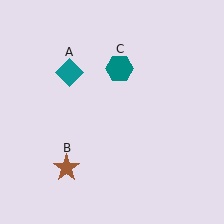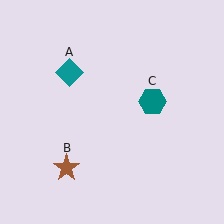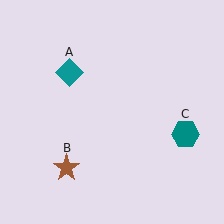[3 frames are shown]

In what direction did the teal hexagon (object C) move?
The teal hexagon (object C) moved down and to the right.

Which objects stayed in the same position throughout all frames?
Teal diamond (object A) and brown star (object B) remained stationary.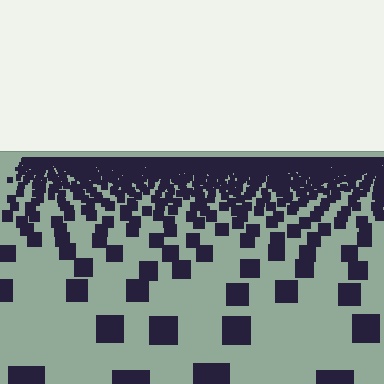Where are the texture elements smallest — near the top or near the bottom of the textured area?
Near the top.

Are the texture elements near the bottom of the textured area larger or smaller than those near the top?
Larger. Near the bottom, elements are closer to the viewer and appear at a bigger on-screen size.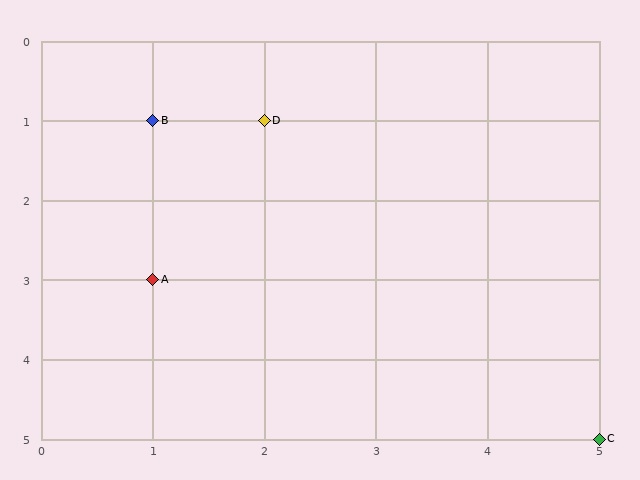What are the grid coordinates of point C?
Point C is at grid coordinates (5, 5).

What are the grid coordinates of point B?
Point B is at grid coordinates (1, 1).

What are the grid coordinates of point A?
Point A is at grid coordinates (1, 3).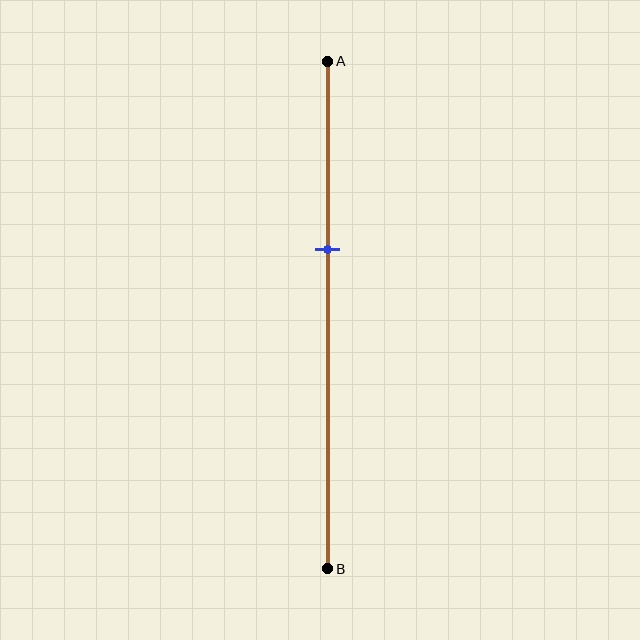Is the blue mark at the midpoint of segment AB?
No, the mark is at about 35% from A, not at the 50% midpoint.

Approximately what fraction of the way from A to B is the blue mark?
The blue mark is approximately 35% of the way from A to B.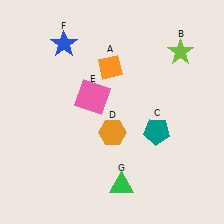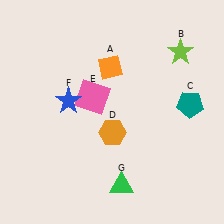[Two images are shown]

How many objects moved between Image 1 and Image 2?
2 objects moved between the two images.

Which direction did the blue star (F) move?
The blue star (F) moved down.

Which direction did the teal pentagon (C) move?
The teal pentagon (C) moved right.